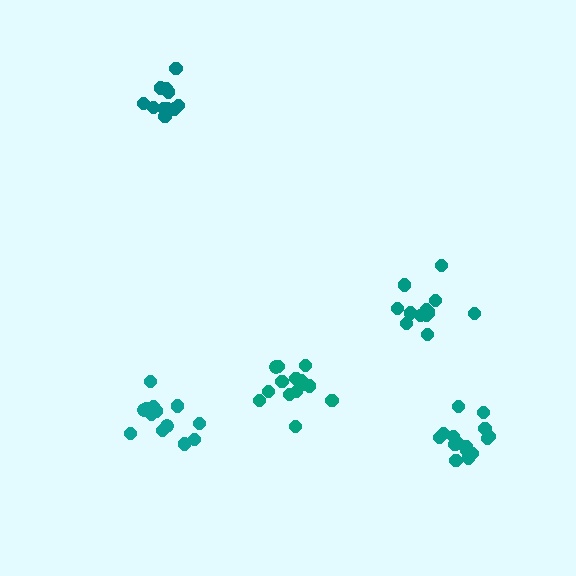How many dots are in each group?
Group 1: 14 dots, Group 2: 13 dots, Group 3: 13 dots, Group 4: 12 dots, Group 5: 15 dots (67 total).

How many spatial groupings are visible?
There are 5 spatial groupings.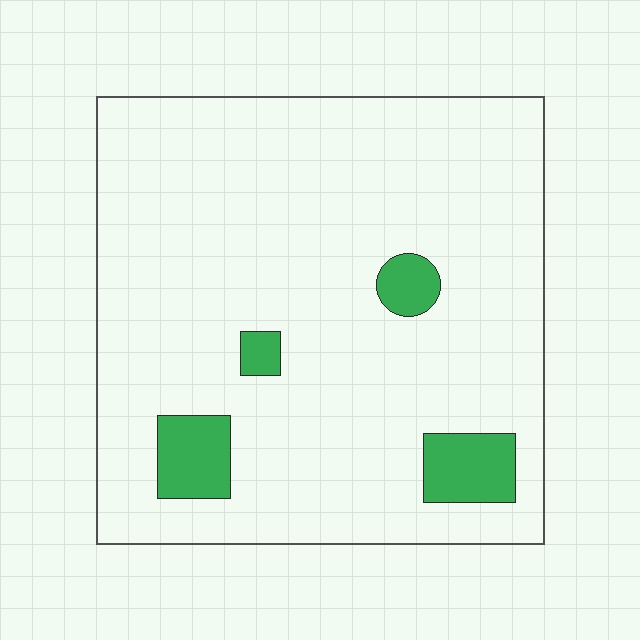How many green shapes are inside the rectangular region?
4.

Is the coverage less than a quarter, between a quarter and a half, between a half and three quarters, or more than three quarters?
Less than a quarter.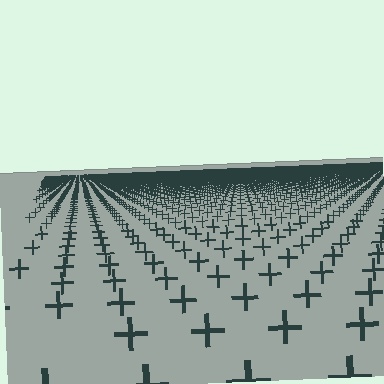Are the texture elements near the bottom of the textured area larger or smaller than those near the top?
Larger. Near the bottom, elements are closer to the viewer and appear at a bigger on-screen size.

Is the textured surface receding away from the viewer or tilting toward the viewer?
The surface is receding away from the viewer. Texture elements get smaller and denser toward the top.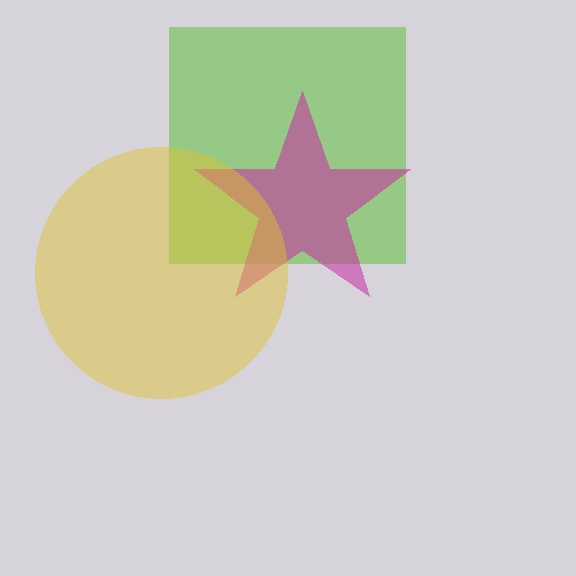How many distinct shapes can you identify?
There are 3 distinct shapes: a lime square, a magenta star, a yellow circle.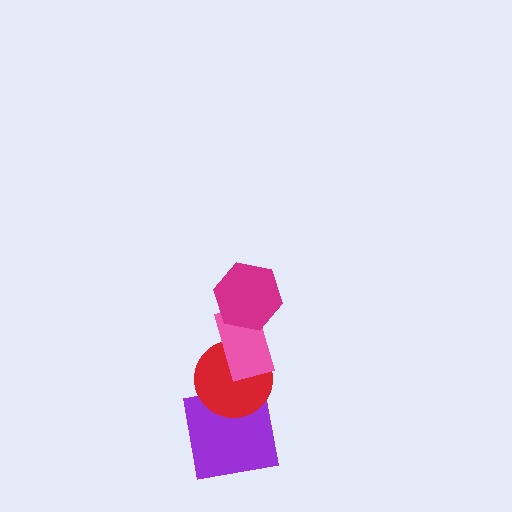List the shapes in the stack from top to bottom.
From top to bottom: the magenta hexagon, the pink rectangle, the red circle, the purple square.